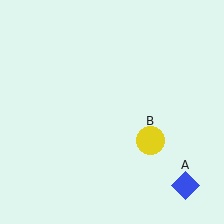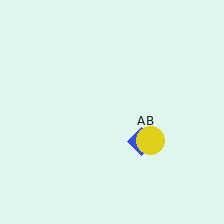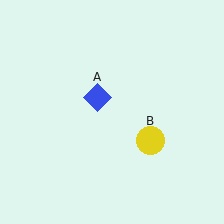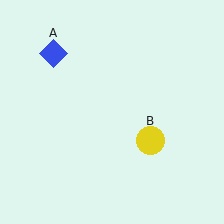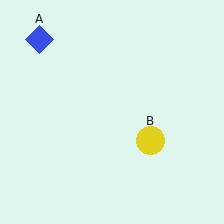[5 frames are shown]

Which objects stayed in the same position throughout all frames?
Yellow circle (object B) remained stationary.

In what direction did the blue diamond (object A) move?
The blue diamond (object A) moved up and to the left.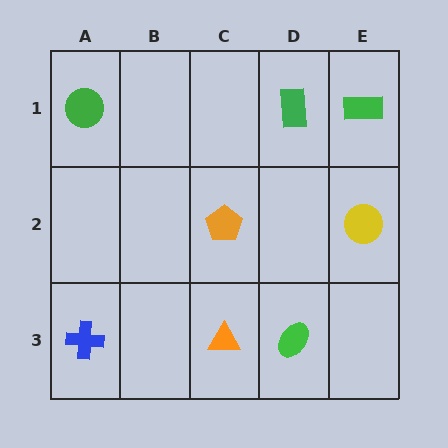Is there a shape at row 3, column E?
No, that cell is empty.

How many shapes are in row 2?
2 shapes.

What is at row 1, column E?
A green rectangle.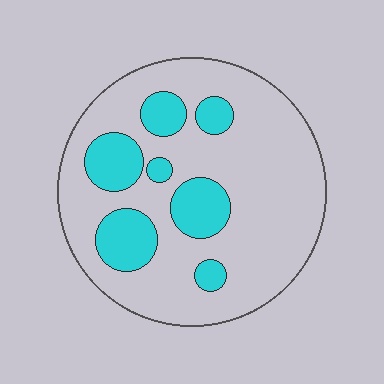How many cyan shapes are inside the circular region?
7.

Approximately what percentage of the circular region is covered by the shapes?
Approximately 25%.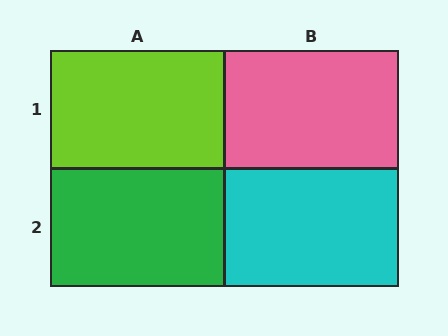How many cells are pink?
1 cell is pink.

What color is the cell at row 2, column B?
Cyan.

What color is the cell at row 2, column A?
Green.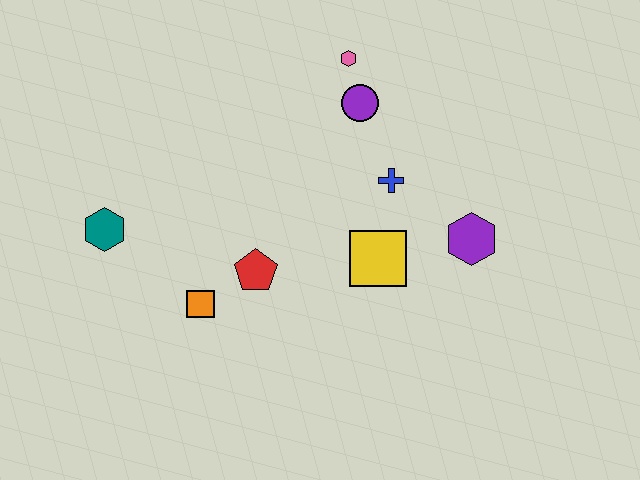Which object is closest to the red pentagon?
The orange square is closest to the red pentagon.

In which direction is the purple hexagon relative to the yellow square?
The purple hexagon is to the right of the yellow square.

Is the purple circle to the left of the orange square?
No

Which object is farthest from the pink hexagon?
The teal hexagon is farthest from the pink hexagon.